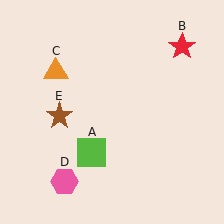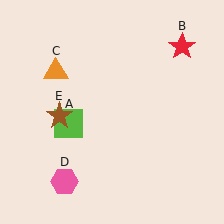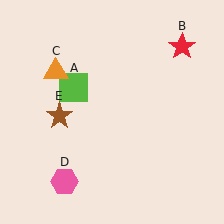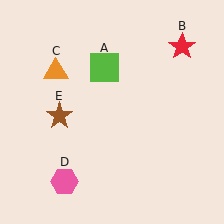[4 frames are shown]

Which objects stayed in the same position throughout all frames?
Red star (object B) and orange triangle (object C) and pink hexagon (object D) and brown star (object E) remained stationary.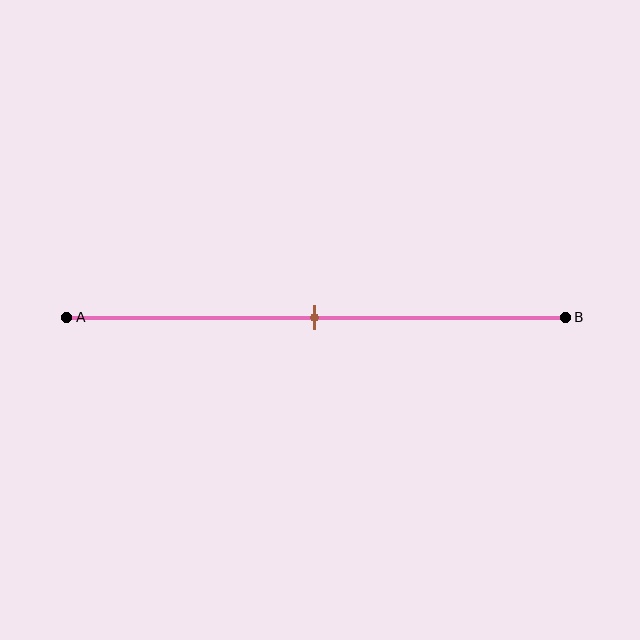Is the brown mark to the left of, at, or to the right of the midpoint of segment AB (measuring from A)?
The brown mark is approximately at the midpoint of segment AB.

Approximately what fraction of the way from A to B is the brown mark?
The brown mark is approximately 50% of the way from A to B.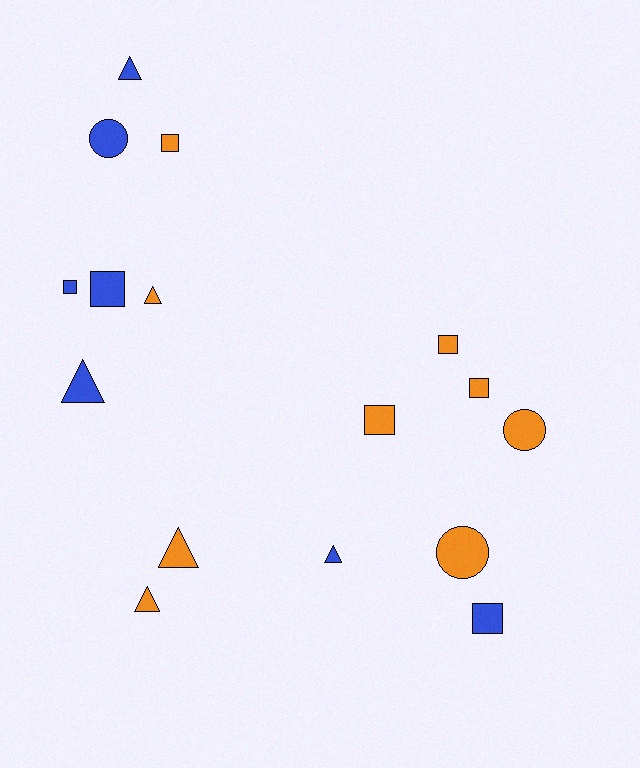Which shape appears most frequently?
Square, with 7 objects.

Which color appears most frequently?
Orange, with 9 objects.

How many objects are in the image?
There are 16 objects.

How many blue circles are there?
There is 1 blue circle.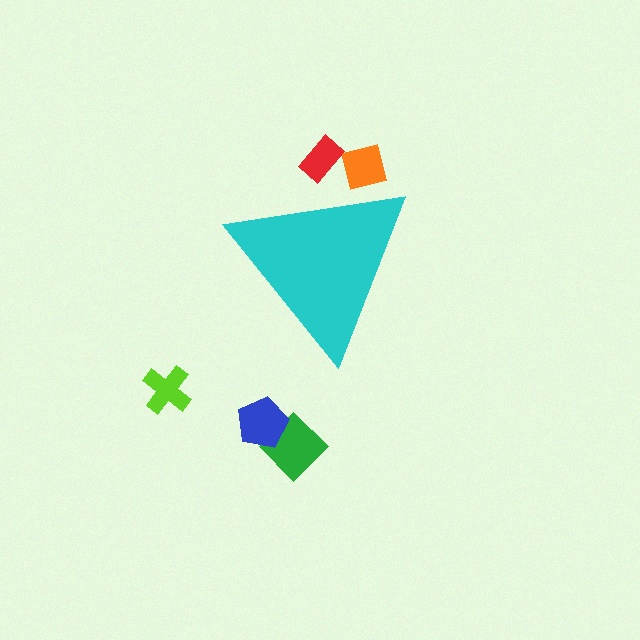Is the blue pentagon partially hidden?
No, the blue pentagon is fully visible.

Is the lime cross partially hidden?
No, the lime cross is fully visible.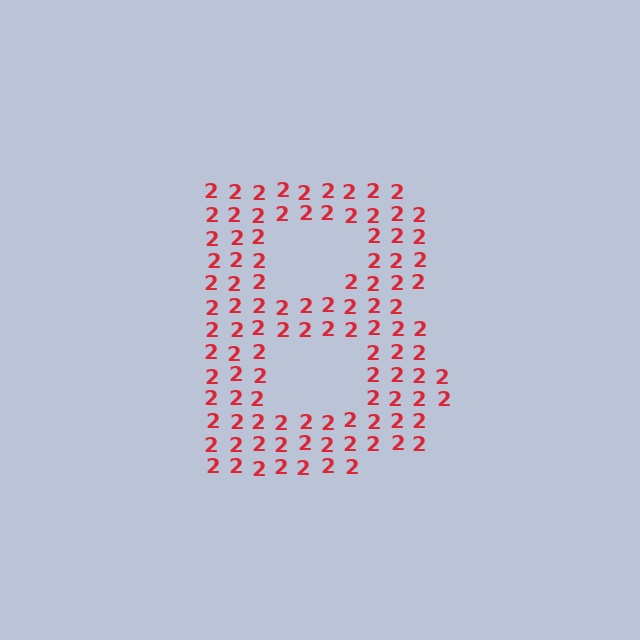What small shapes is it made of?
It is made of small digit 2's.